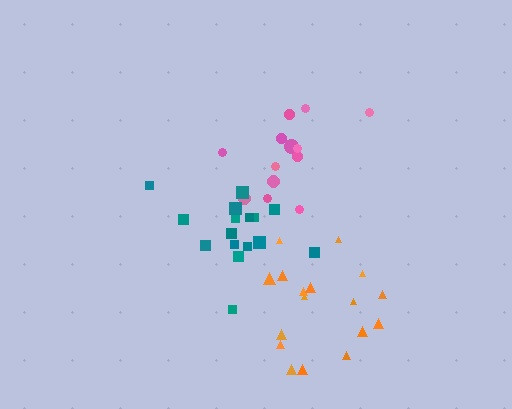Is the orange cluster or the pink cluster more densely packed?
Pink.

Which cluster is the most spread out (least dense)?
Orange.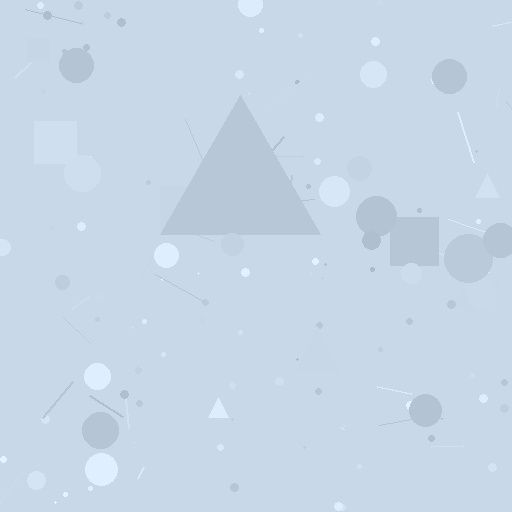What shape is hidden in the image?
A triangle is hidden in the image.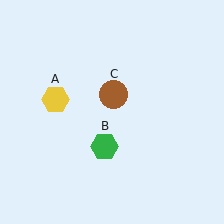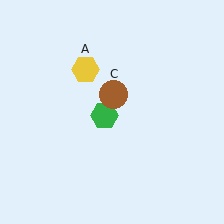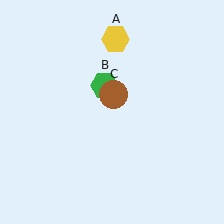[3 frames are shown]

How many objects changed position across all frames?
2 objects changed position: yellow hexagon (object A), green hexagon (object B).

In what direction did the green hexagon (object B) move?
The green hexagon (object B) moved up.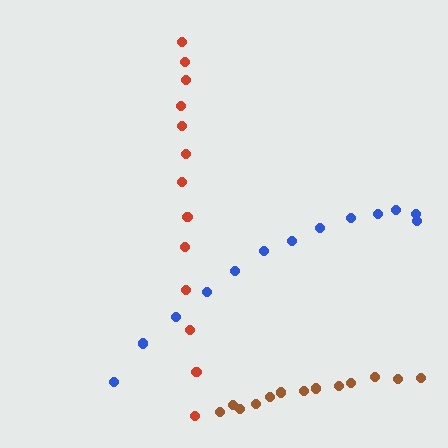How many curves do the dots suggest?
There are 3 distinct paths.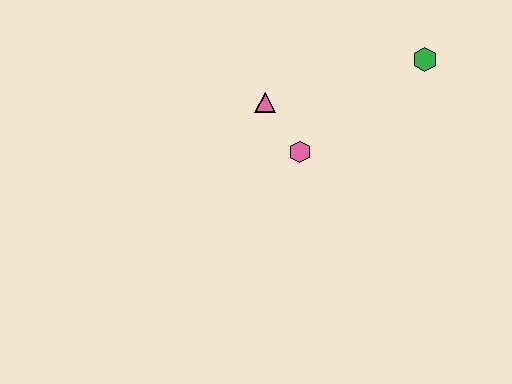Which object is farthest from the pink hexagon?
The green hexagon is farthest from the pink hexagon.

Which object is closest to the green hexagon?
The pink hexagon is closest to the green hexagon.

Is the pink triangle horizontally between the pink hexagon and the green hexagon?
No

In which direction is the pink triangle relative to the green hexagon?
The pink triangle is to the left of the green hexagon.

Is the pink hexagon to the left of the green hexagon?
Yes